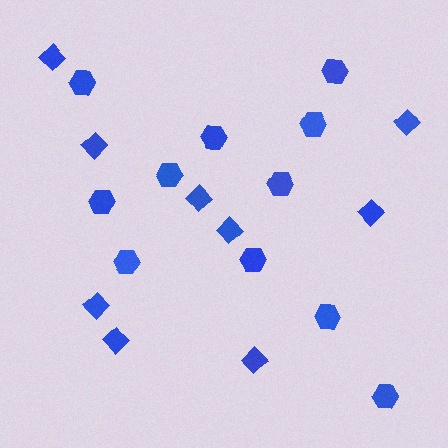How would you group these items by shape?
There are 2 groups: one group of hexagons (11) and one group of diamonds (9).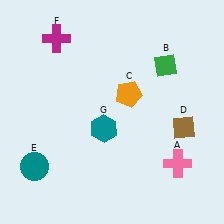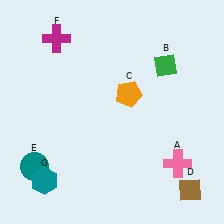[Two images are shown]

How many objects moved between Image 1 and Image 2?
2 objects moved between the two images.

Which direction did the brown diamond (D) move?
The brown diamond (D) moved down.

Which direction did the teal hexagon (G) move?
The teal hexagon (G) moved left.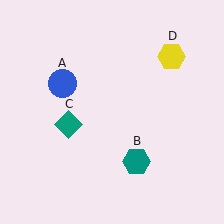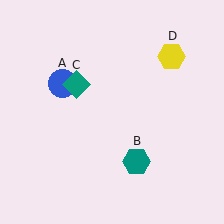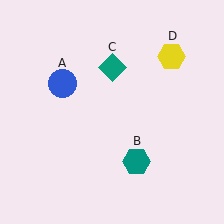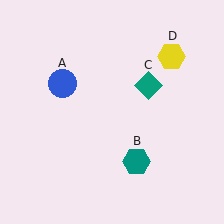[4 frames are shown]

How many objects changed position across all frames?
1 object changed position: teal diamond (object C).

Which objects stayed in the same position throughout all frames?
Blue circle (object A) and teal hexagon (object B) and yellow hexagon (object D) remained stationary.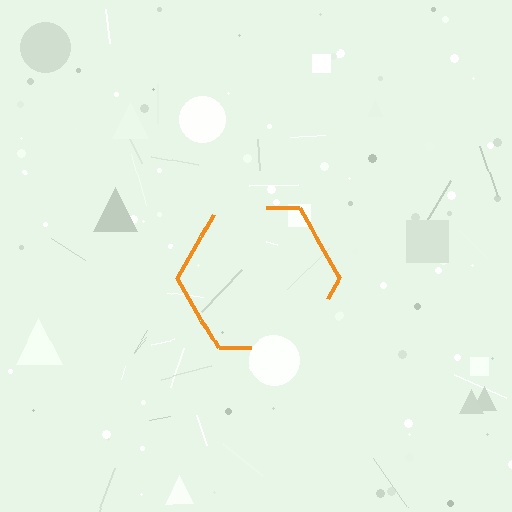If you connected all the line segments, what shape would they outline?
They would outline a hexagon.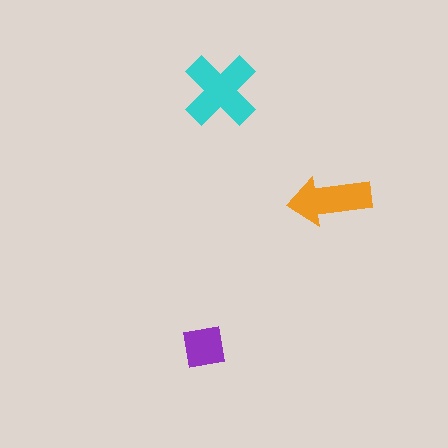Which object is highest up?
The cyan cross is topmost.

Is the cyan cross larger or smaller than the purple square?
Larger.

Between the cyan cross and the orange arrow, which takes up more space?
The cyan cross.